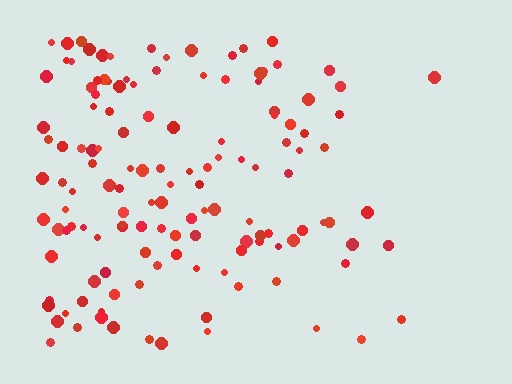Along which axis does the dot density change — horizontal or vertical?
Horizontal.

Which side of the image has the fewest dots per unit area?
The right.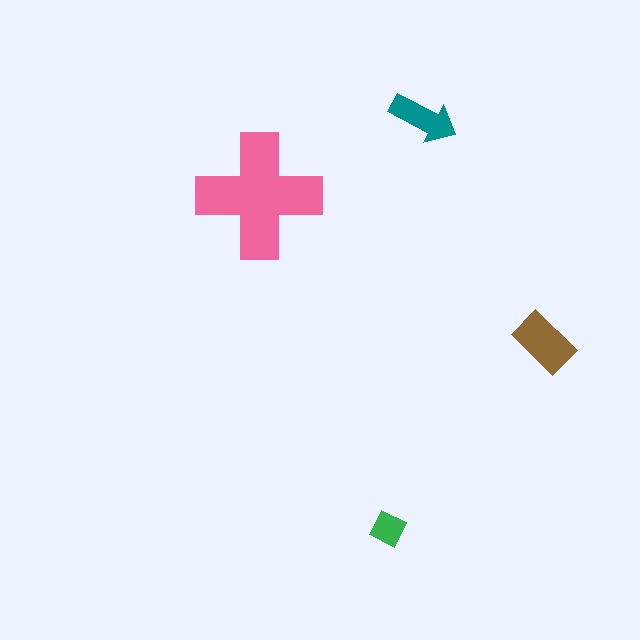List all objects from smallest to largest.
The green diamond, the teal arrow, the brown rectangle, the pink cross.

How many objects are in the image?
There are 4 objects in the image.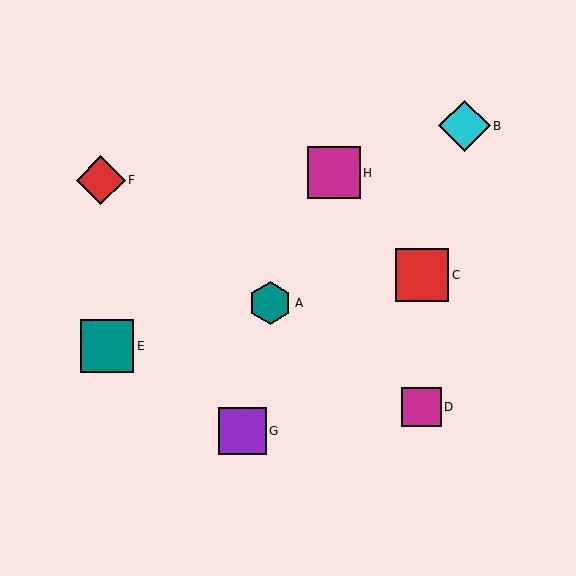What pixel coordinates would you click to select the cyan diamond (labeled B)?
Click at (464, 126) to select the cyan diamond B.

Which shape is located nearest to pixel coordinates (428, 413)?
The magenta square (labeled D) at (421, 407) is nearest to that location.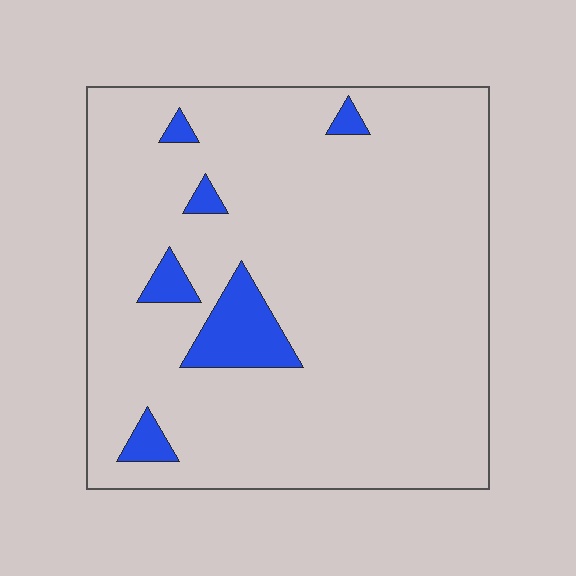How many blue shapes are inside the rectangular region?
6.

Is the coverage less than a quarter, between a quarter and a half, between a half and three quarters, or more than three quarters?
Less than a quarter.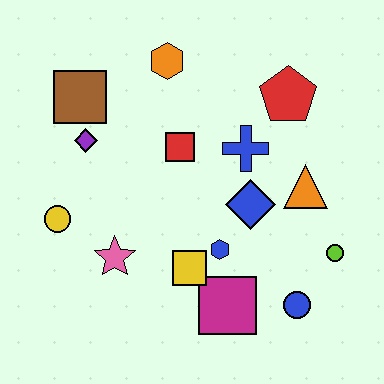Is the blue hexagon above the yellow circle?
No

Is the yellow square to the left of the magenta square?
Yes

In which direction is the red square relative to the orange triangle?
The red square is to the left of the orange triangle.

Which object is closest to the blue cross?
The blue diamond is closest to the blue cross.